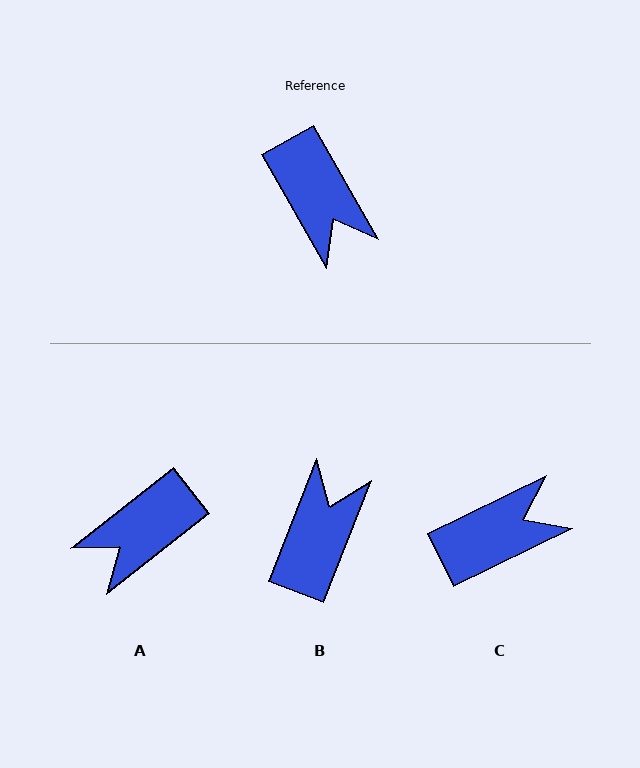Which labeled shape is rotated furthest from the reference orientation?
B, about 129 degrees away.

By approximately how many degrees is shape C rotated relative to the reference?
Approximately 86 degrees counter-clockwise.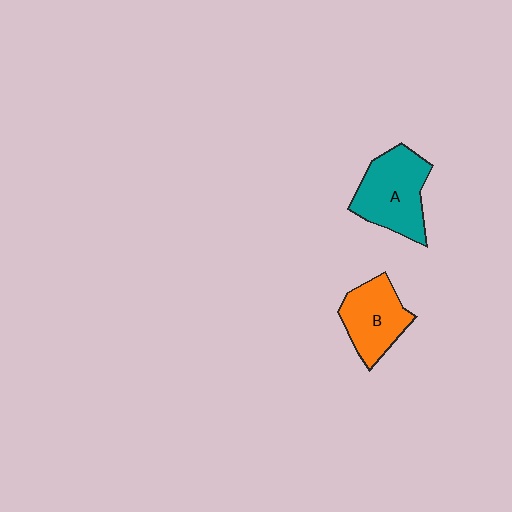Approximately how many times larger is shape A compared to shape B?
Approximately 1.3 times.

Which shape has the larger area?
Shape A (teal).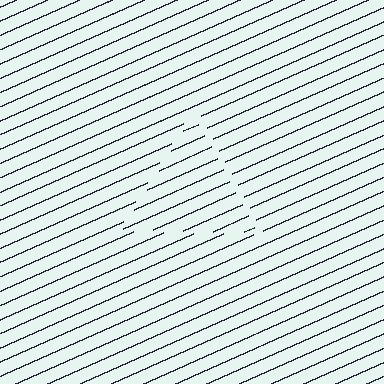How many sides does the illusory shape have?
3 sides — the line-ends trace a triangle.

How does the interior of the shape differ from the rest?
The interior of the shape contains the same grating, shifted by half a period — the contour is defined by the phase discontinuity where line-ends from the inner and outer gratings abut.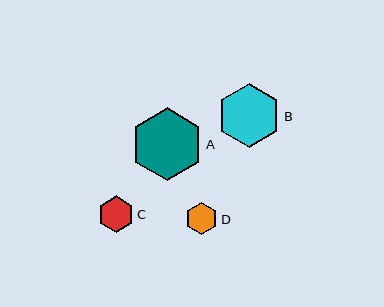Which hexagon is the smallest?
Hexagon D is the smallest with a size of approximately 32 pixels.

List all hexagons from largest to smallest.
From largest to smallest: A, B, C, D.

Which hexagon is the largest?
Hexagon A is the largest with a size of approximately 73 pixels.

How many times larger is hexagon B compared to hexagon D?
Hexagon B is approximately 2.0 times the size of hexagon D.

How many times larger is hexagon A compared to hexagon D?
Hexagon A is approximately 2.3 times the size of hexagon D.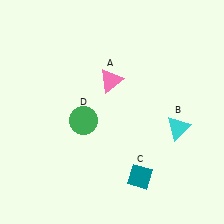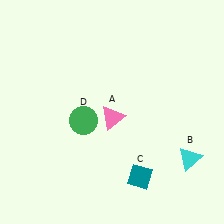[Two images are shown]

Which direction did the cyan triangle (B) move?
The cyan triangle (B) moved down.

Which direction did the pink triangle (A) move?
The pink triangle (A) moved down.